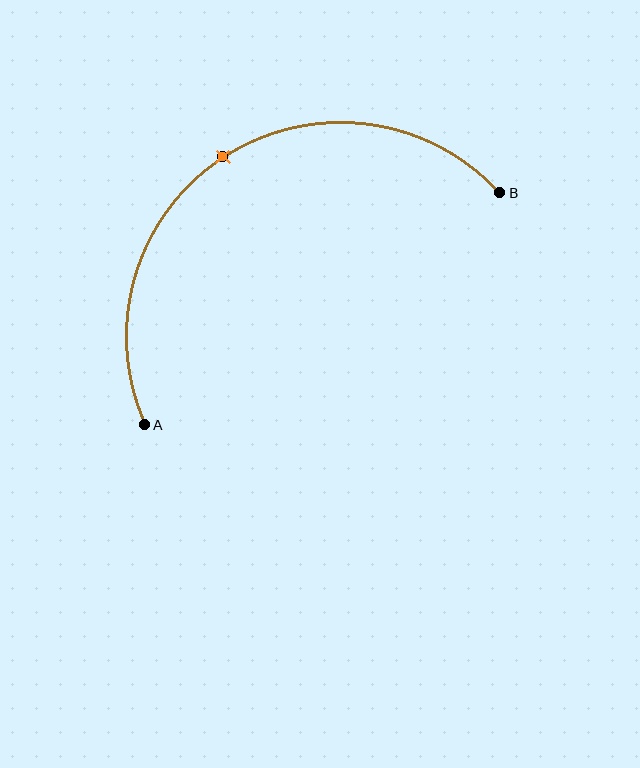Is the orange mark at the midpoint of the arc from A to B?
Yes. The orange mark lies on the arc at equal arc-length from both A and B — it is the arc midpoint.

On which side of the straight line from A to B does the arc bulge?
The arc bulges above the straight line connecting A and B.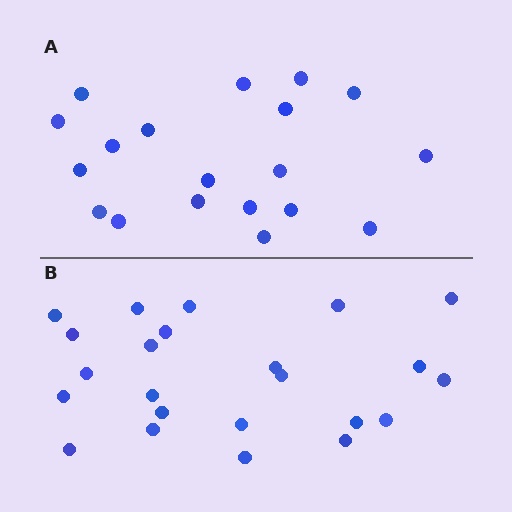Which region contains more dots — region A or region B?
Region B (the bottom region) has more dots.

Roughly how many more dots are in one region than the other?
Region B has about 4 more dots than region A.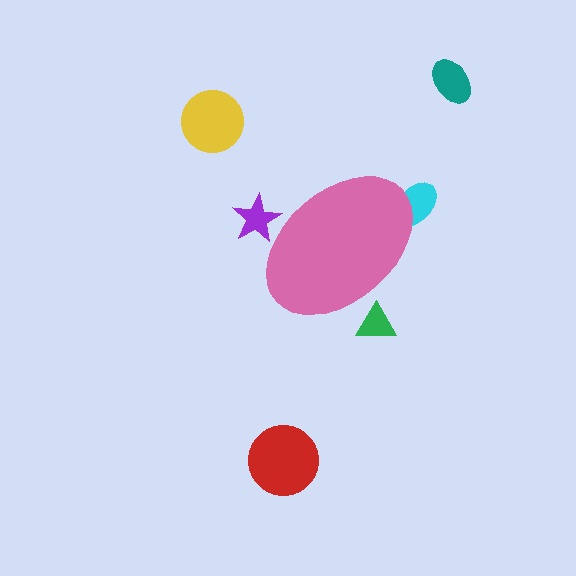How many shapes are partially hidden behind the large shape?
3 shapes are partially hidden.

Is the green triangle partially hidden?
Yes, the green triangle is partially hidden behind the pink ellipse.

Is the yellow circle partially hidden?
No, the yellow circle is fully visible.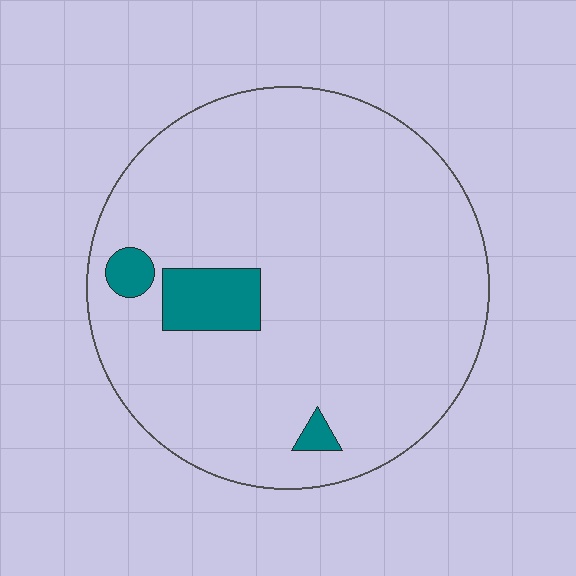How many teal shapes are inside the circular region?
3.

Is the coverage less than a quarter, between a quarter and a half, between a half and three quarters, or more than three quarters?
Less than a quarter.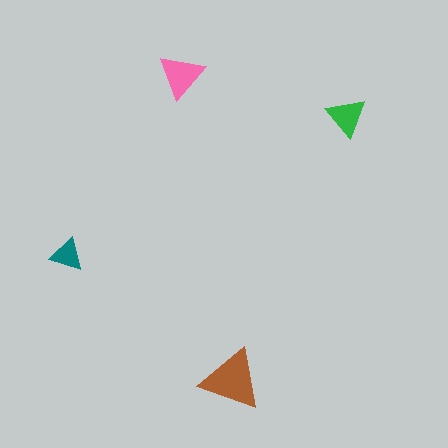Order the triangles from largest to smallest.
the brown one, the pink one, the green one, the teal one.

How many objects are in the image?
There are 4 objects in the image.